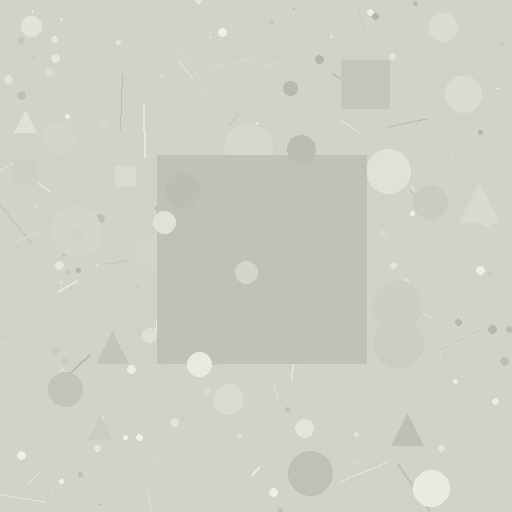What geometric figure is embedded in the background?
A square is embedded in the background.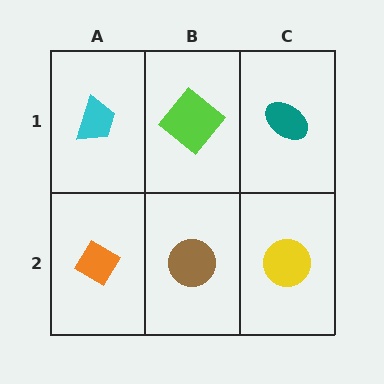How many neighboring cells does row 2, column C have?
2.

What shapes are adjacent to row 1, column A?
An orange diamond (row 2, column A), a lime diamond (row 1, column B).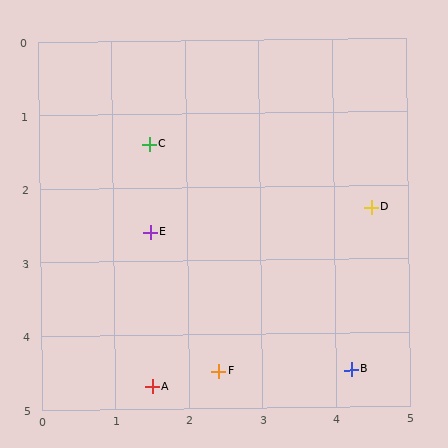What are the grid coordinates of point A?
Point A is at approximately (1.5, 4.7).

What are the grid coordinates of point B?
Point B is at approximately (4.2, 4.5).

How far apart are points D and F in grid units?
Points D and F are about 3.0 grid units apart.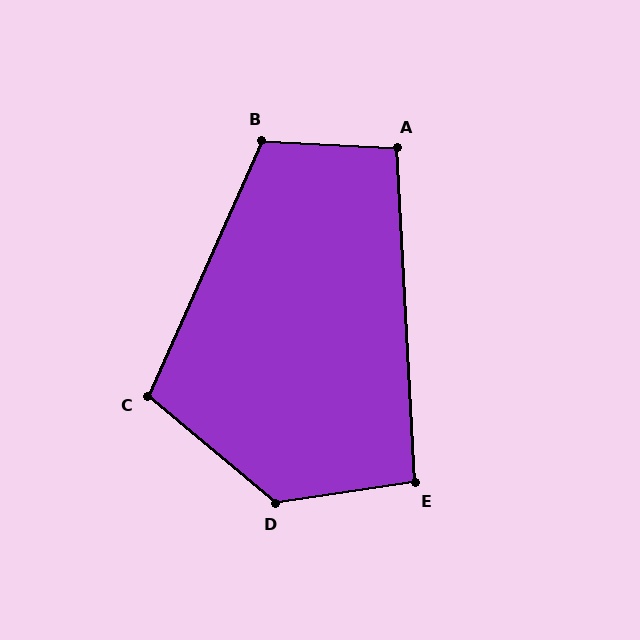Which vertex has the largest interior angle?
D, at approximately 132 degrees.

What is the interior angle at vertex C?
Approximately 106 degrees (obtuse).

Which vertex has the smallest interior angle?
E, at approximately 95 degrees.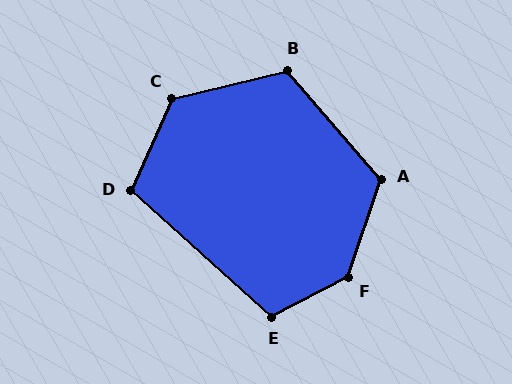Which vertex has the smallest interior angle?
D, at approximately 108 degrees.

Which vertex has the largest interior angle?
F, at approximately 136 degrees.